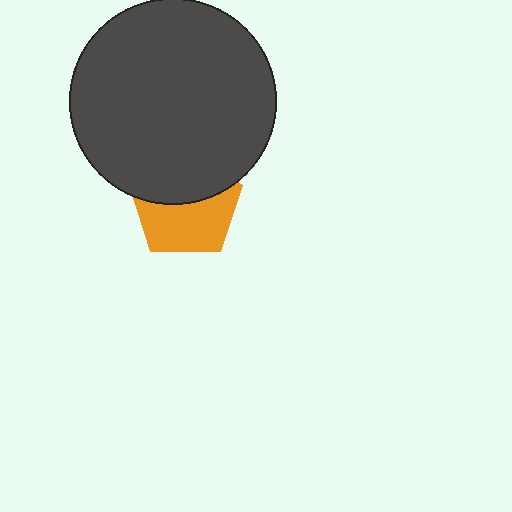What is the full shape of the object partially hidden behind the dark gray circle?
The partially hidden object is an orange pentagon.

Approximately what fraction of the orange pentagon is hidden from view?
Roughly 45% of the orange pentagon is hidden behind the dark gray circle.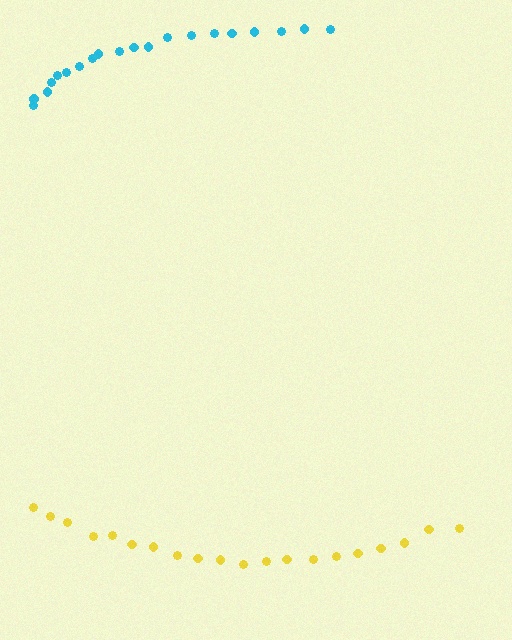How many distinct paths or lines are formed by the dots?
There are 2 distinct paths.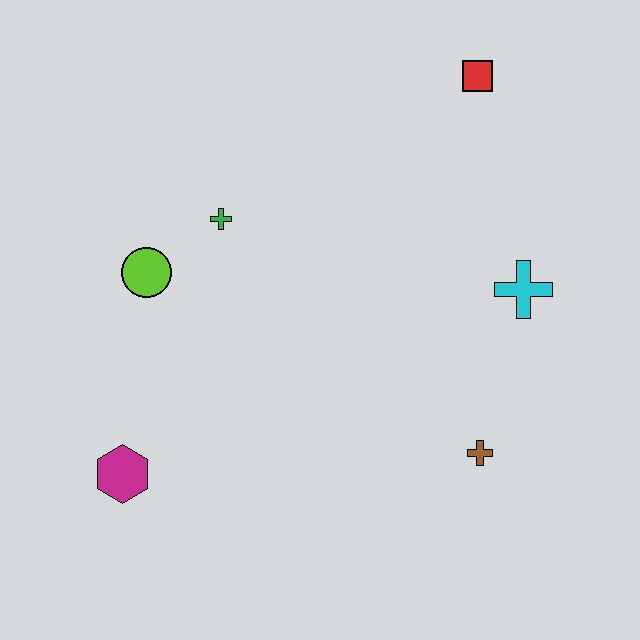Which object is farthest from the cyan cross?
The magenta hexagon is farthest from the cyan cross.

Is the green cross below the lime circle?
No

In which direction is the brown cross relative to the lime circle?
The brown cross is to the right of the lime circle.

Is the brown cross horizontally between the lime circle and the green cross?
No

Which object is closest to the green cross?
The lime circle is closest to the green cross.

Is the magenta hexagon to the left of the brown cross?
Yes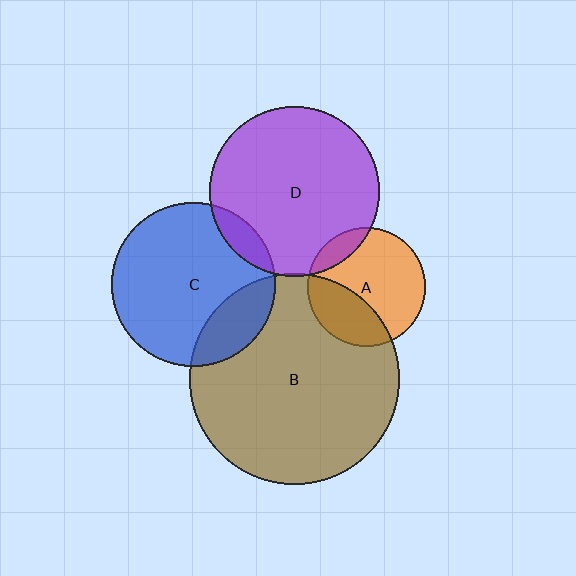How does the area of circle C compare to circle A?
Approximately 1.9 times.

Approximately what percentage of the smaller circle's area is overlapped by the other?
Approximately 20%.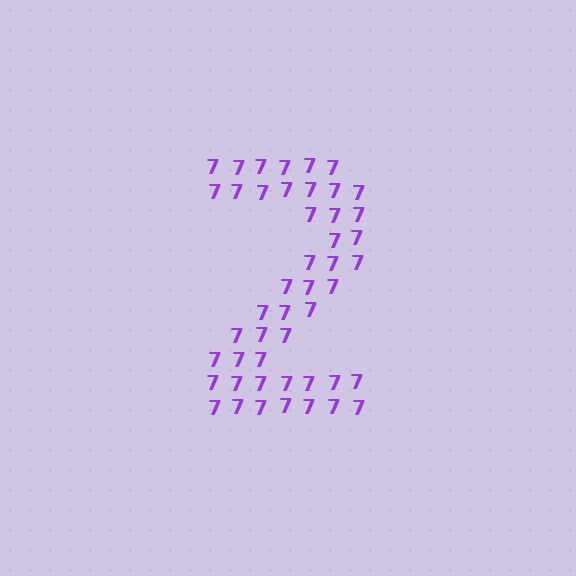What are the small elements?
The small elements are digit 7's.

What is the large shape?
The large shape is the digit 2.